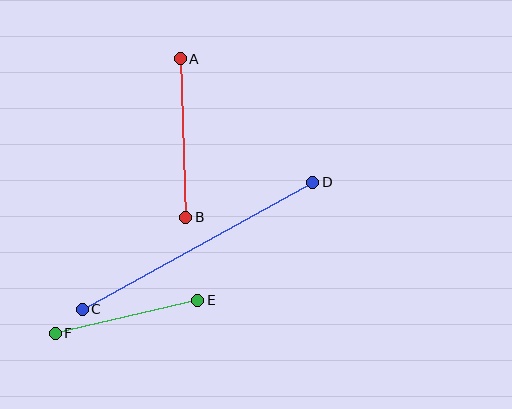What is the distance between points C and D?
The distance is approximately 263 pixels.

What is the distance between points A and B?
The distance is approximately 158 pixels.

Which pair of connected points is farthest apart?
Points C and D are farthest apart.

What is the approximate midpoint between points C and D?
The midpoint is at approximately (197, 246) pixels.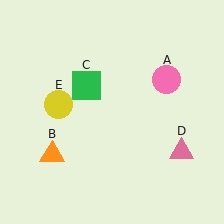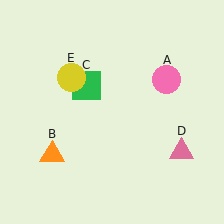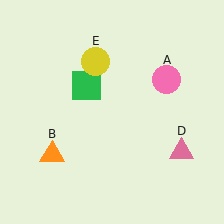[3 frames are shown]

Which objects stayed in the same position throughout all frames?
Pink circle (object A) and orange triangle (object B) and green square (object C) and pink triangle (object D) remained stationary.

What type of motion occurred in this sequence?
The yellow circle (object E) rotated clockwise around the center of the scene.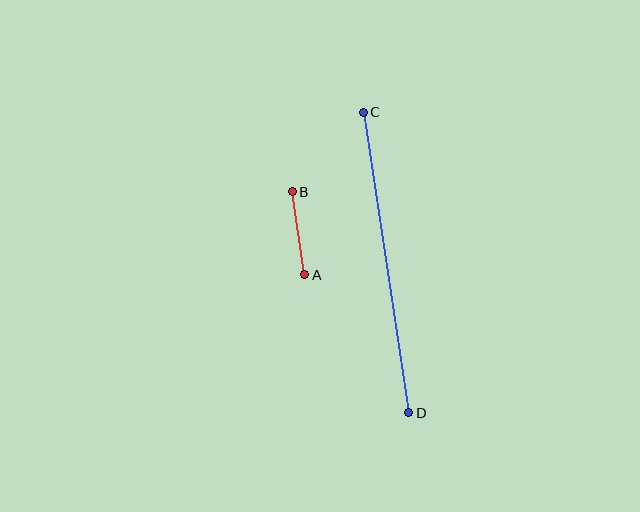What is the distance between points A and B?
The distance is approximately 84 pixels.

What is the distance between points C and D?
The distance is approximately 304 pixels.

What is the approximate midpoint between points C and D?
The midpoint is at approximately (386, 263) pixels.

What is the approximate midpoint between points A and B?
The midpoint is at approximately (298, 233) pixels.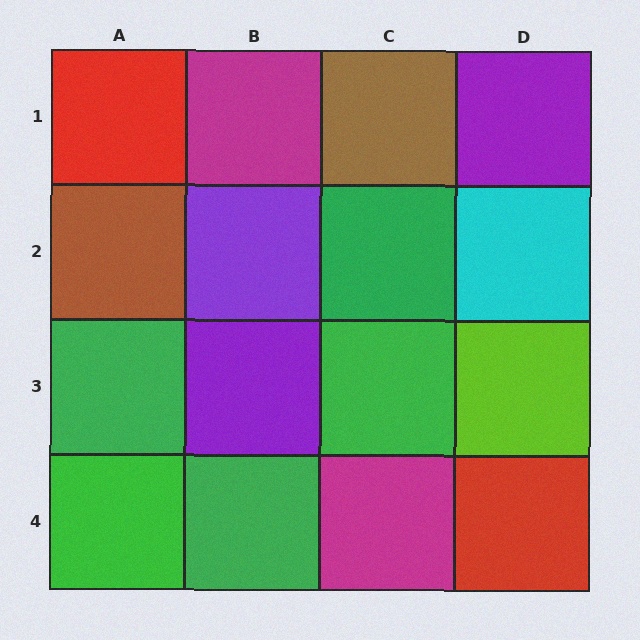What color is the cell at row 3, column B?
Purple.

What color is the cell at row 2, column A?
Brown.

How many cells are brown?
2 cells are brown.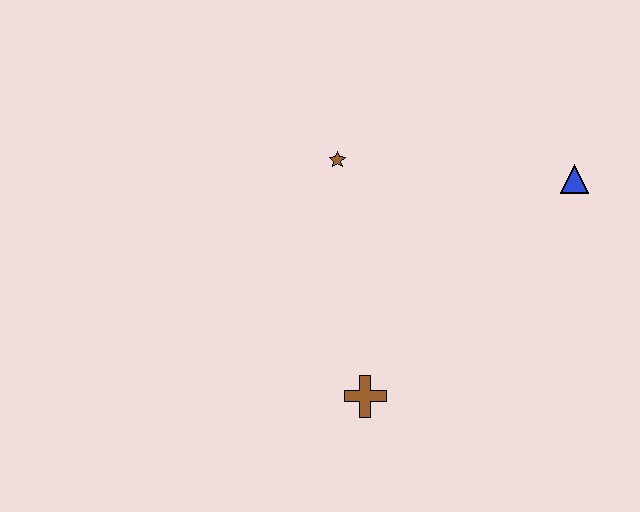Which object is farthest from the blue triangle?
The brown cross is farthest from the blue triangle.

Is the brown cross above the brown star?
No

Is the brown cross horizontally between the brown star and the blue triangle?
Yes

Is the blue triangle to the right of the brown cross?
Yes